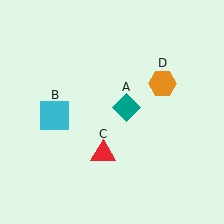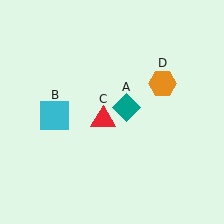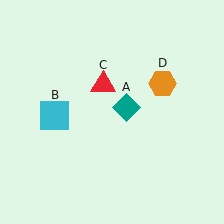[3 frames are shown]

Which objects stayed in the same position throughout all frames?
Teal diamond (object A) and cyan square (object B) and orange hexagon (object D) remained stationary.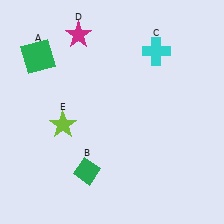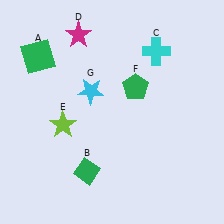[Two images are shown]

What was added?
A green pentagon (F), a cyan star (G) were added in Image 2.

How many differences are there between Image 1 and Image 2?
There are 2 differences between the two images.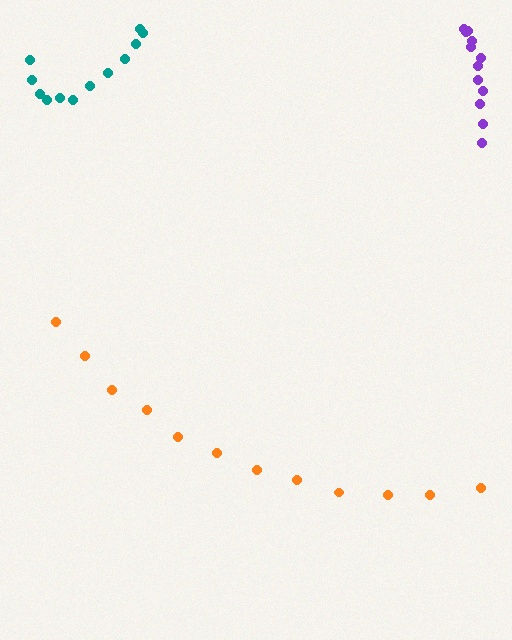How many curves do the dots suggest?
There are 3 distinct paths.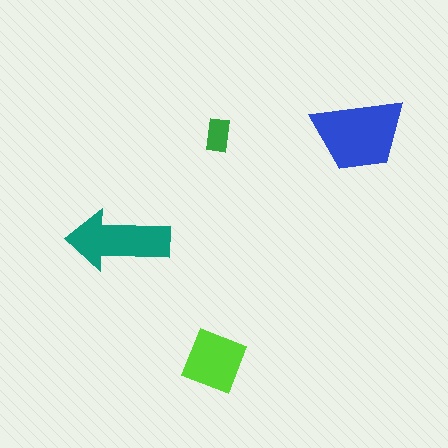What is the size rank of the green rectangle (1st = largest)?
4th.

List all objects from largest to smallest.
The blue trapezoid, the teal arrow, the lime diamond, the green rectangle.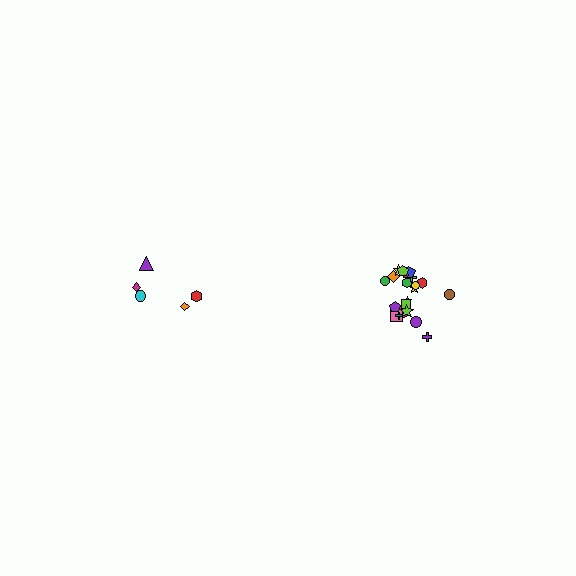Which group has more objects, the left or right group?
The right group.